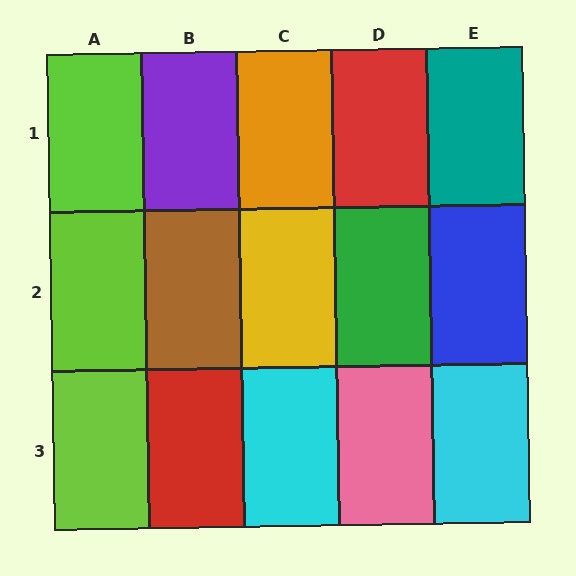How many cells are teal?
1 cell is teal.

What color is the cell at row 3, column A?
Lime.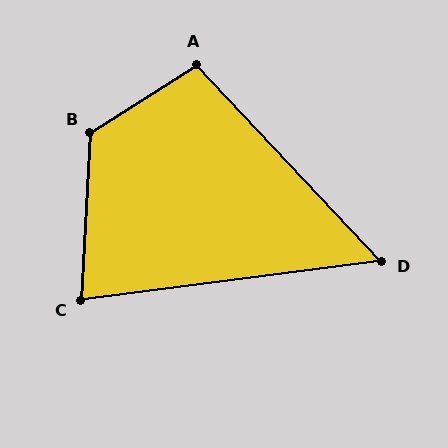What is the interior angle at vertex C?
Approximately 80 degrees (acute).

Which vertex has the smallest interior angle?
D, at approximately 54 degrees.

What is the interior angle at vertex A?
Approximately 100 degrees (obtuse).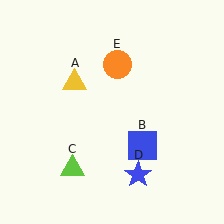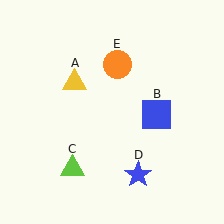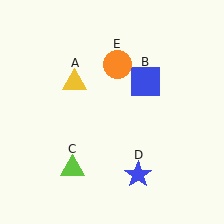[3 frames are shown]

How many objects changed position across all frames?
1 object changed position: blue square (object B).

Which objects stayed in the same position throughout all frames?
Yellow triangle (object A) and lime triangle (object C) and blue star (object D) and orange circle (object E) remained stationary.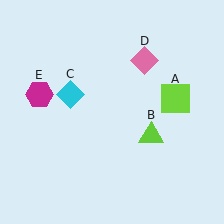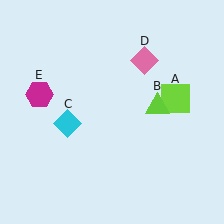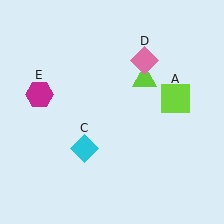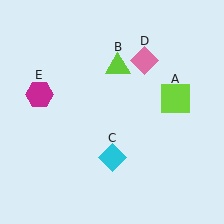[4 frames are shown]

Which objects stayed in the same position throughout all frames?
Lime square (object A) and pink diamond (object D) and magenta hexagon (object E) remained stationary.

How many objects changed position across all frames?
2 objects changed position: lime triangle (object B), cyan diamond (object C).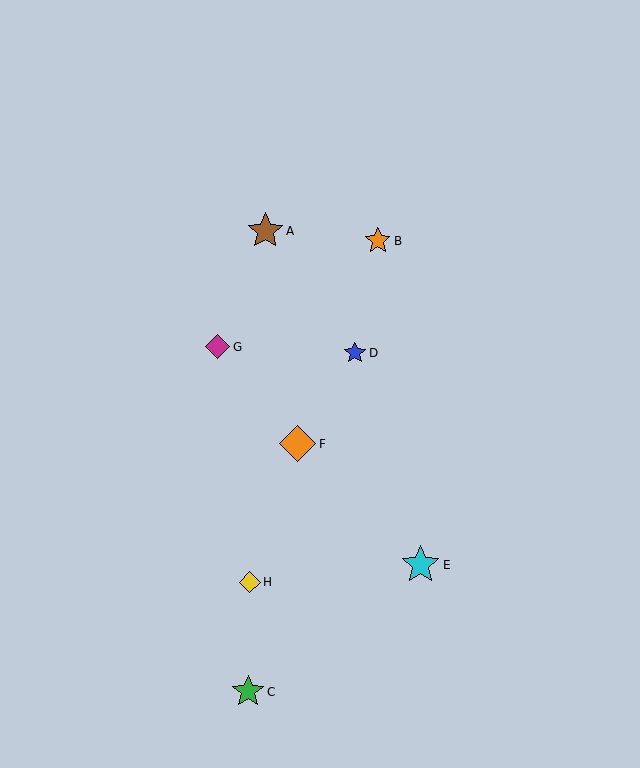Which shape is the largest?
The cyan star (labeled E) is the largest.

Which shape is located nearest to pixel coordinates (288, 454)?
The orange diamond (labeled F) at (298, 444) is nearest to that location.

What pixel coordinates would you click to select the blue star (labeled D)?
Click at (355, 353) to select the blue star D.